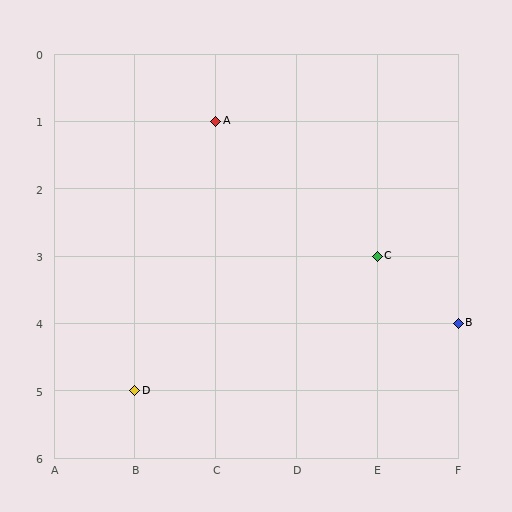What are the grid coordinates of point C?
Point C is at grid coordinates (E, 3).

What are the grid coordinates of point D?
Point D is at grid coordinates (B, 5).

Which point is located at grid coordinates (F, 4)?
Point B is at (F, 4).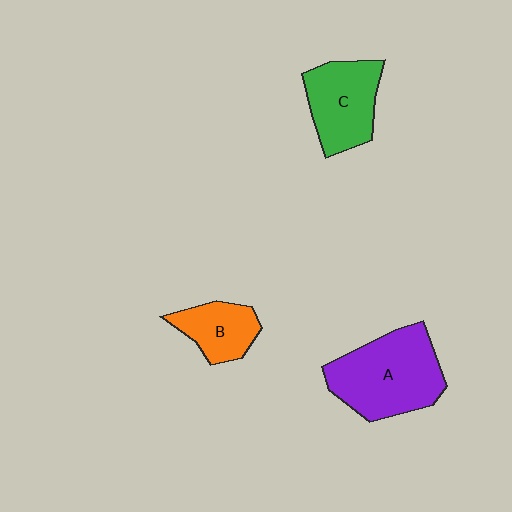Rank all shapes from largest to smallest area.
From largest to smallest: A (purple), C (green), B (orange).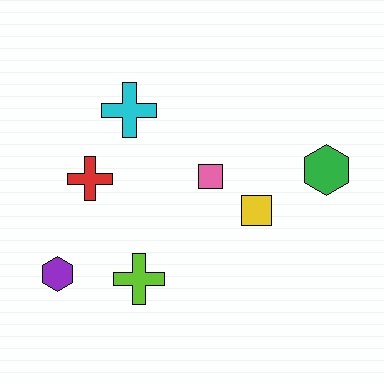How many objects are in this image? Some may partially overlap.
There are 7 objects.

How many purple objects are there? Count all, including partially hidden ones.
There is 1 purple object.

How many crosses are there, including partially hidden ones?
There are 3 crosses.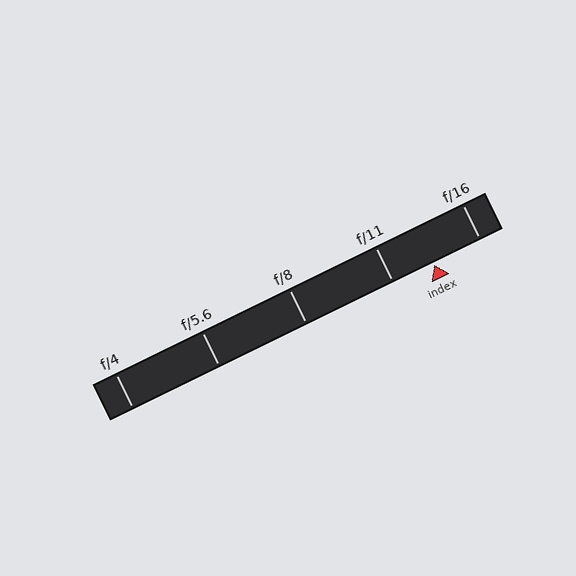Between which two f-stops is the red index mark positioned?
The index mark is between f/11 and f/16.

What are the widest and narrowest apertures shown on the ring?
The widest aperture shown is f/4 and the narrowest is f/16.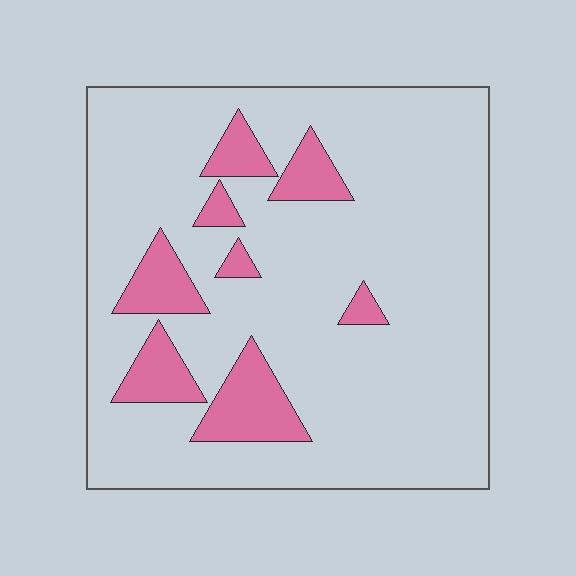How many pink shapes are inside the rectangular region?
8.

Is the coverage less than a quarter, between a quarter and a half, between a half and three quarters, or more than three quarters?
Less than a quarter.